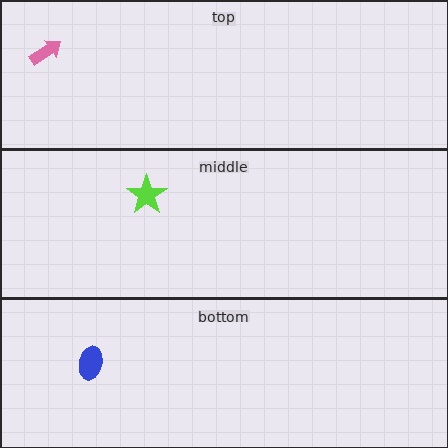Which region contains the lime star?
The middle region.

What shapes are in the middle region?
The lime star.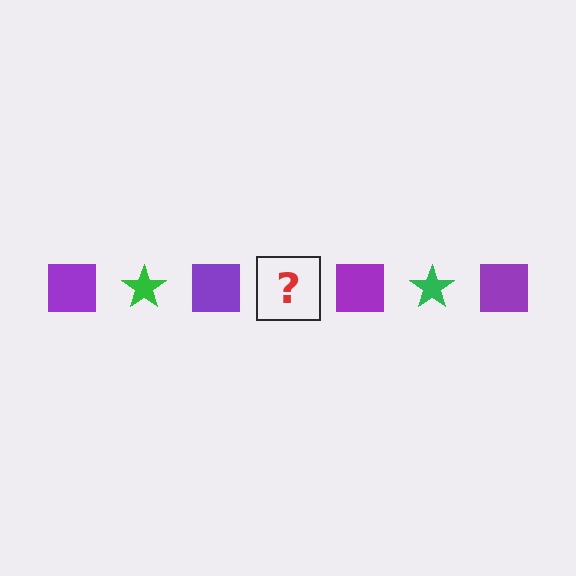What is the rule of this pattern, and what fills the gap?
The rule is that the pattern alternates between purple square and green star. The gap should be filled with a green star.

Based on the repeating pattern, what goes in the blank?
The blank should be a green star.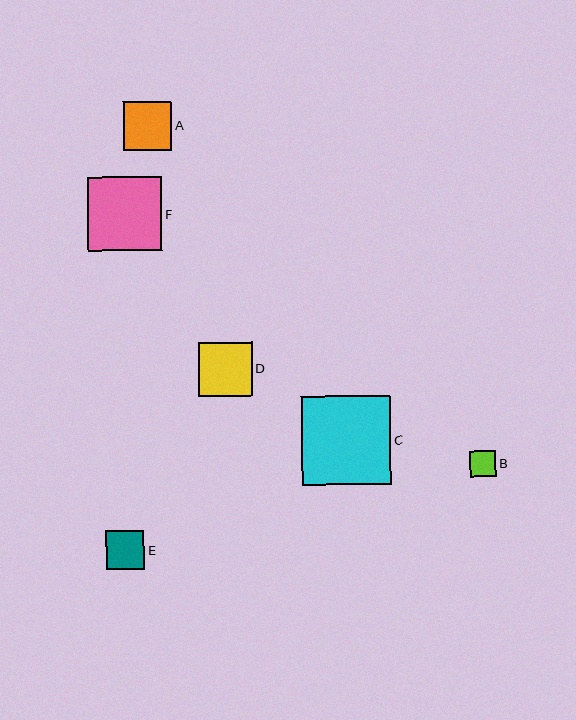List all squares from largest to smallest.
From largest to smallest: C, F, D, A, E, B.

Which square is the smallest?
Square B is the smallest with a size of approximately 26 pixels.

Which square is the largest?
Square C is the largest with a size of approximately 89 pixels.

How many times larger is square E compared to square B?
Square E is approximately 1.5 times the size of square B.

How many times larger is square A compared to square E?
Square A is approximately 1.3 times the size of square E.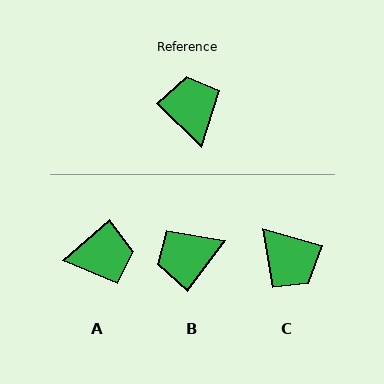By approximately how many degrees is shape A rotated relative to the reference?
Approximately 94 degrees clockwise.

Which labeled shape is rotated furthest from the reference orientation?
C, about 152 degrees away.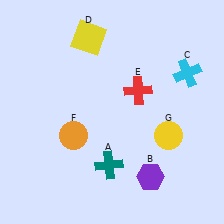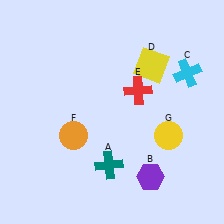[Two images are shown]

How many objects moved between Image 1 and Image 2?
1 object moved between the two images.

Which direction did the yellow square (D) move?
The yellow square (D) moved right.